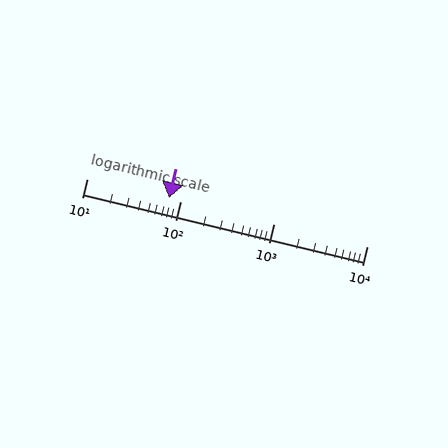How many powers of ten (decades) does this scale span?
The scale spans 3 decades, from 10 to 10000.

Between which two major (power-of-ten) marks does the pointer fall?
The pointer is between 10 and 100.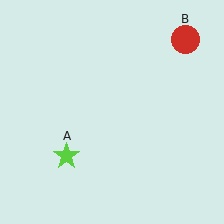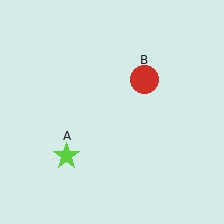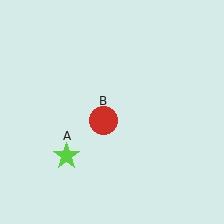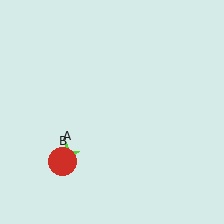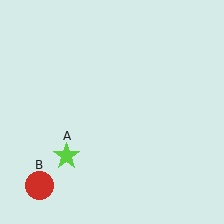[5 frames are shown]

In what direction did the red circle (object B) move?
The red circle (object B) moved down and to the left.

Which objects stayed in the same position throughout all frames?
Lime star (object A) remained stationary.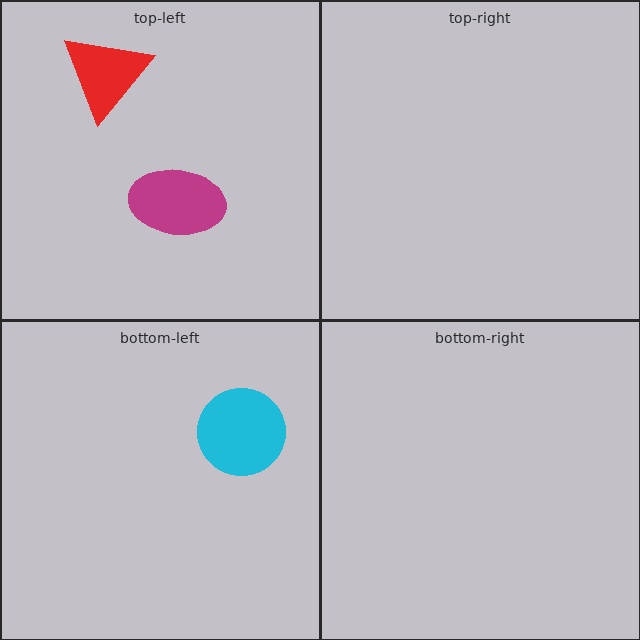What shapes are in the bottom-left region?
The cyan circle.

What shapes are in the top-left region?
The magenta ellipse, the red triangle.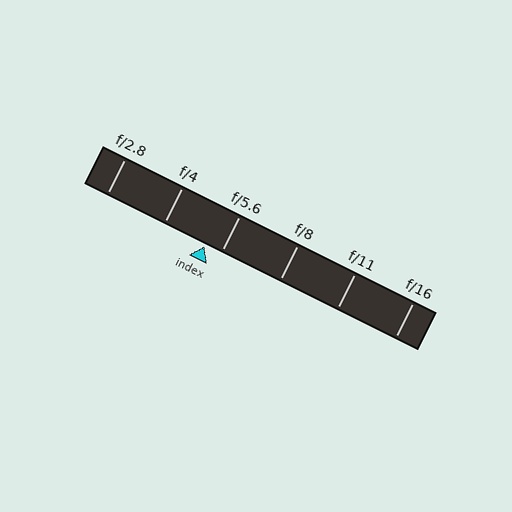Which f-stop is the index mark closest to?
The index mark is closest to f/5.6.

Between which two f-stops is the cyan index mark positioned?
The index mark is between f/4 and f/5.6.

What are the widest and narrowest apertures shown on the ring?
The widest aperture shown is f/2.8 and the narrowest is f/16.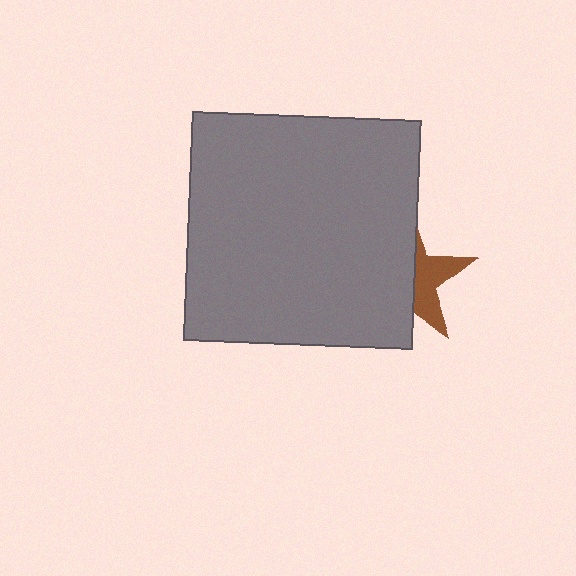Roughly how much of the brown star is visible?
A small part of it is visible (roughly 38%).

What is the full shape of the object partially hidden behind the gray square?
The partially hidden object is a brown star.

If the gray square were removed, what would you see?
You would see the complete brown star.